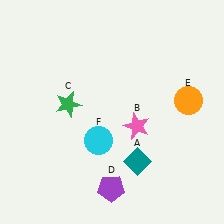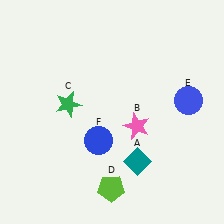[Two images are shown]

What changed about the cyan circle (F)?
In Image 1, F is cyan. In Image 2, it changed to blue.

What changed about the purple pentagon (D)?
In Image 1, D is purple. In Image 2, it changed to lime.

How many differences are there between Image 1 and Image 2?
There are 3 differences between the two images.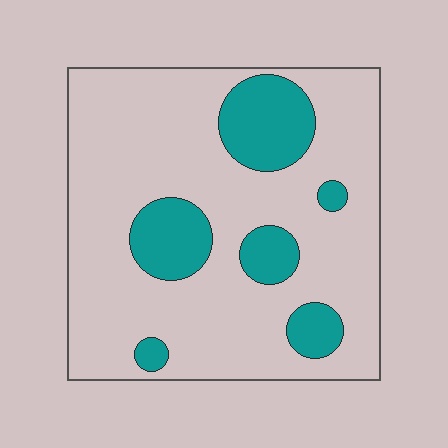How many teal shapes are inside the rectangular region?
6.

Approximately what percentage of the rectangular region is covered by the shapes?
Approximately 20%.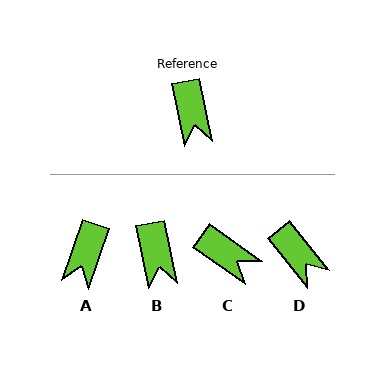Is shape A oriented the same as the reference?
No, it is off by about 30 degrees.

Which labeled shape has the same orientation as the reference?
B.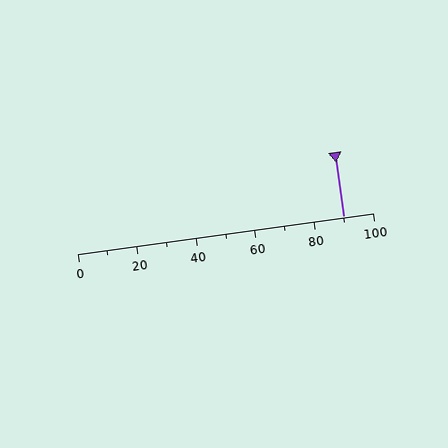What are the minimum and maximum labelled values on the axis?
The axis runs from 0 to 100.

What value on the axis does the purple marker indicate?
The marker indicates approximately 90.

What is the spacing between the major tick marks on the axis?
The major ticks are spaced 20 apart.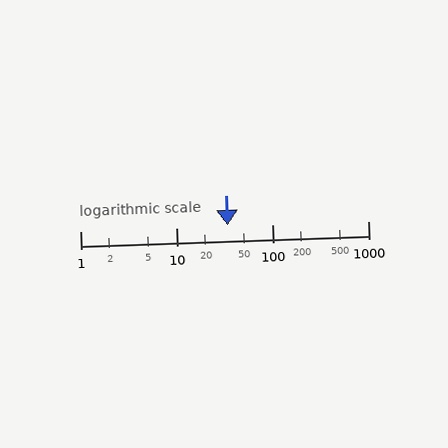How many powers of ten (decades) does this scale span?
The scale spans 3 decades, from 1 to 1000.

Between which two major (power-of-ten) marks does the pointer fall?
The pointer is between 10 and 100.